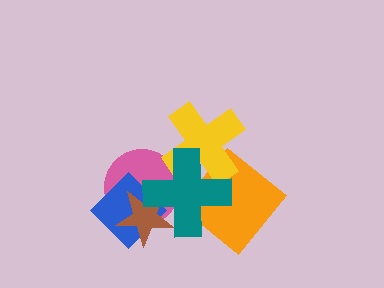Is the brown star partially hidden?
Yes, it is partially covered by another shape.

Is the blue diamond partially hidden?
Yes, it is partially covered by another shape.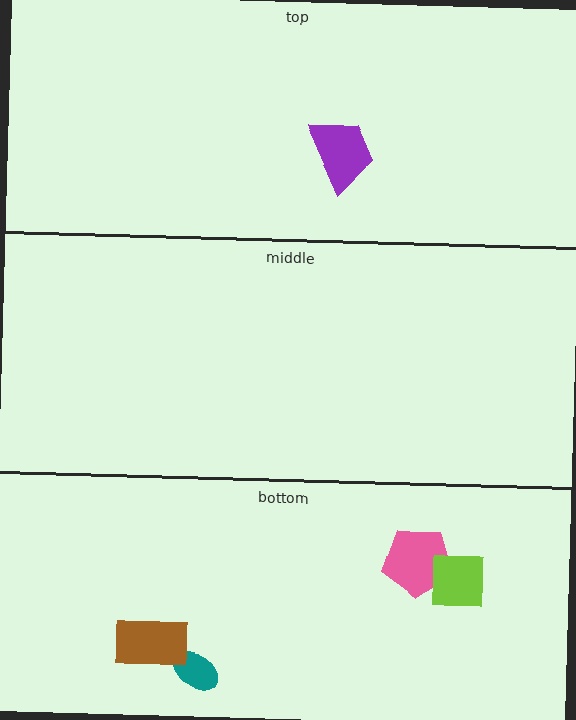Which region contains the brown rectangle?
The bottom region.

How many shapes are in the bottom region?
4.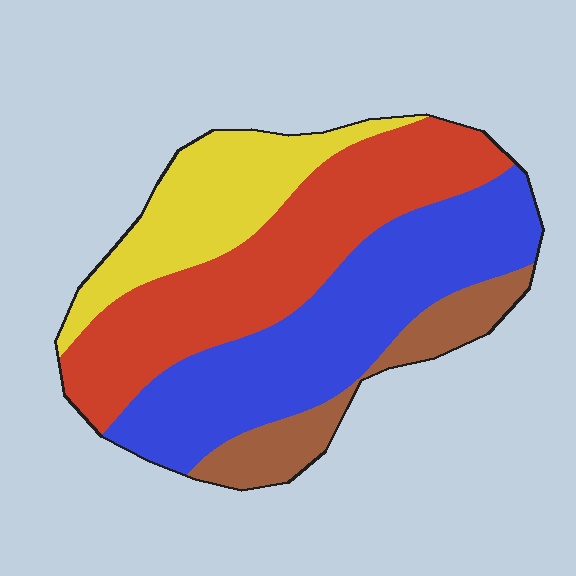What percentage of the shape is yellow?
Yellow takes up about one fifth (1/5) of the shape.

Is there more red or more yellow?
Red.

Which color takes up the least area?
Brown, at roughly 10%.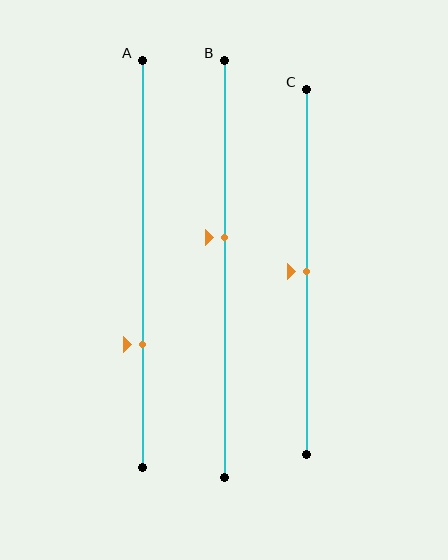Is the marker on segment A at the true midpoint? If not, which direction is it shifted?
No, the marker on segment A is shifted downward by about 20% of the segment length.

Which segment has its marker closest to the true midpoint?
Segment C has its marker closest to the true midpoint.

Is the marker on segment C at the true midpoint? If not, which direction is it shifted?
Yes, the marker on segment C is at the true midpoint.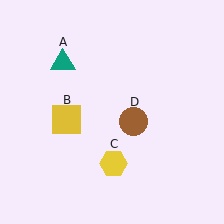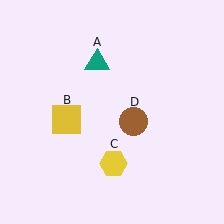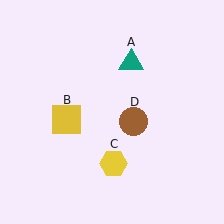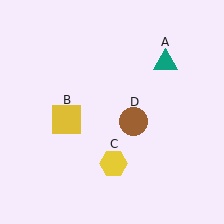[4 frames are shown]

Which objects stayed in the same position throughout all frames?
Yellow square (object B) and yellow hexagon (object C) and brown circle (object D) remained stationary.